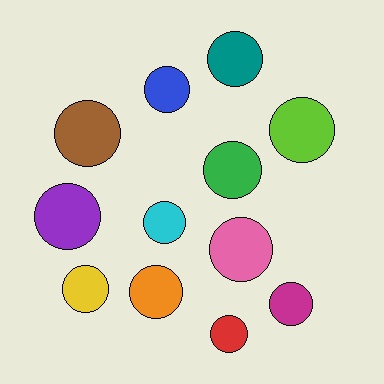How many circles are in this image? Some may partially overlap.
There are 12 circles.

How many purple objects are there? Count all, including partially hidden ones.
There is 1 purple object.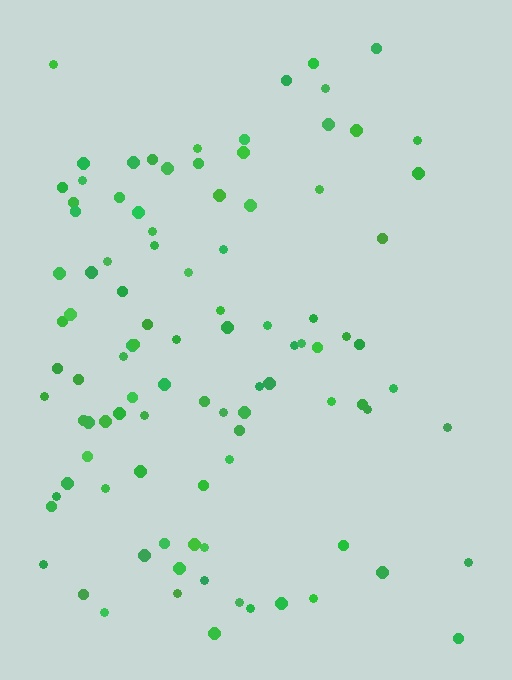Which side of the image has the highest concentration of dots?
The left.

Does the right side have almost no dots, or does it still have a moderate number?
Still a moderate number, just noticeably fewer than the left.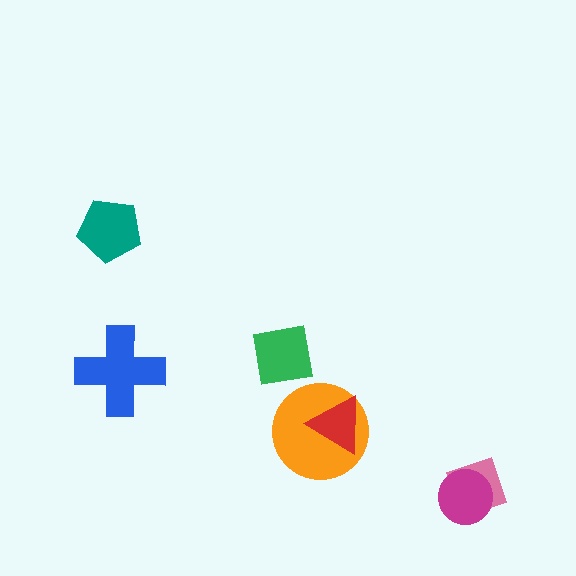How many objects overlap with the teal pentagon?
0 objects overlap with the teal pentagon.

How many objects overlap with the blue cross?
0 objects overlap with the blue cross.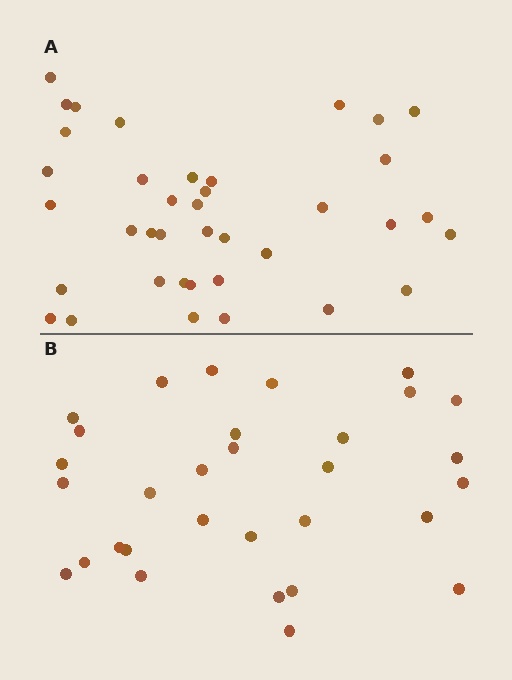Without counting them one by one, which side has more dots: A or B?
Region A (the top region) has more dots.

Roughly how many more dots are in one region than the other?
Region A has roughly 8 or so more dots than region B.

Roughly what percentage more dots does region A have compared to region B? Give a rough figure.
About 25% more.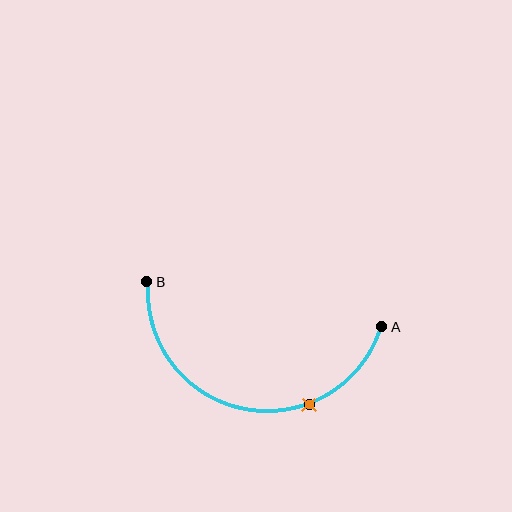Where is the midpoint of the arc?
The arc midpoint is the point on the curve farthest from the straight line joining A and B. It sits below that line.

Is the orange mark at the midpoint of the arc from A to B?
No. The orange mark lies on the arc but is closer to endpoint A. The arc midpoint would be at the point on the curve equidistant along the arc from both A and B.